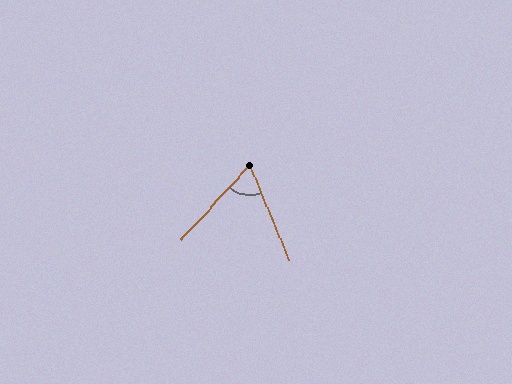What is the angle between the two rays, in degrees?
Approximately 65 degrees.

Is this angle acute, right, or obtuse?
It is acute.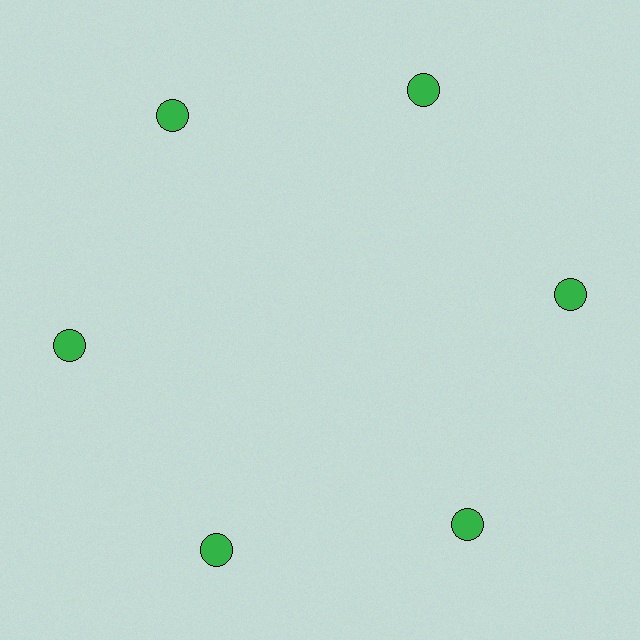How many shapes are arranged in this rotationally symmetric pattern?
There are 6 shapes, arranged in 6 groups of 1.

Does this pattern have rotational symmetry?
Yes, this pattern has 6-fold rotational symmetry. It looks the same after rotating 60 degrees around the center.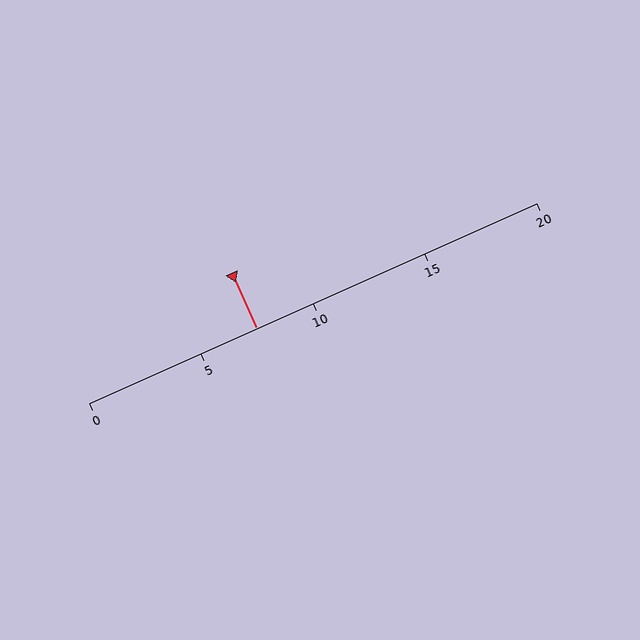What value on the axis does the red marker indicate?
The marker indicates approximately 7.5.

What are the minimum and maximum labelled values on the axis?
The axis runs from 0 to 20.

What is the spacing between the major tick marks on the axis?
The major ticks are spaced 5 apart.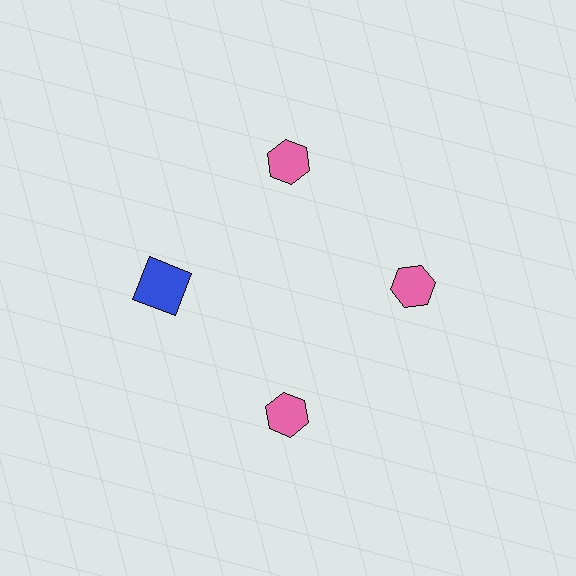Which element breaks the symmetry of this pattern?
The blue square at roughly the 9 o'clock position breaks the symmetry. All other shapes are pink hexagons.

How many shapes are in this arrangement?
There are 4 shapes arranged in a ring pattern.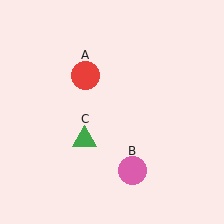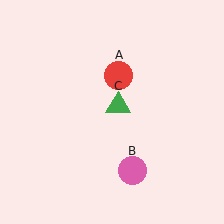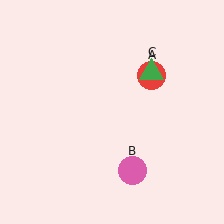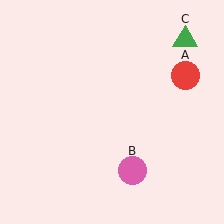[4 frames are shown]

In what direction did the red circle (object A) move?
The red circle (object A) moved right.